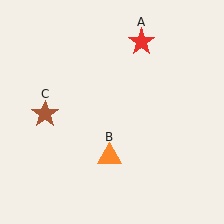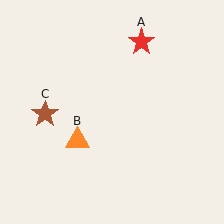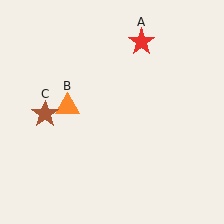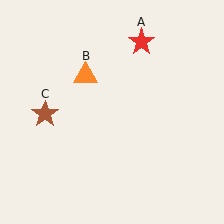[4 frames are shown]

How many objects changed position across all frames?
1 object changed position: orange triangle (object B).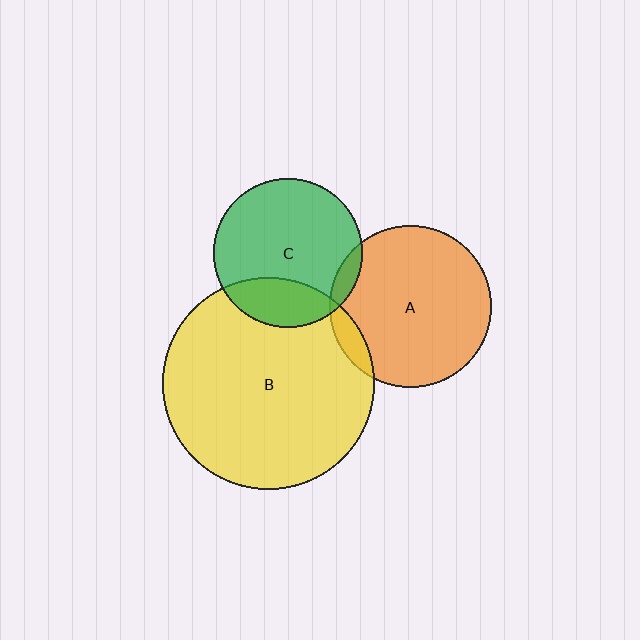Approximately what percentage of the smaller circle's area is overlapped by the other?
Approximately 10%.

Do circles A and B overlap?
Yes.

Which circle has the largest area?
Circle B (yellow).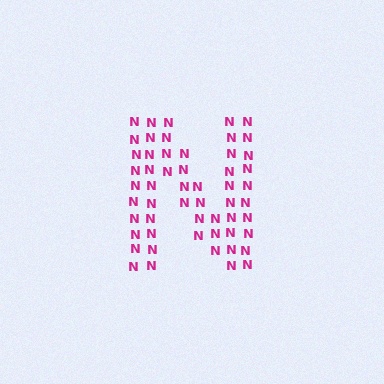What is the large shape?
The large shape is the letter N.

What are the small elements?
The small elements are letter N's.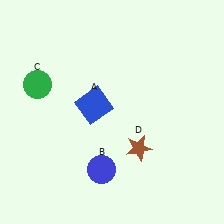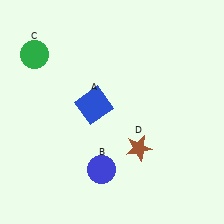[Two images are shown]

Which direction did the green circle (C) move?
The green circle (C) moved up.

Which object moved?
The green circle (C) moved up.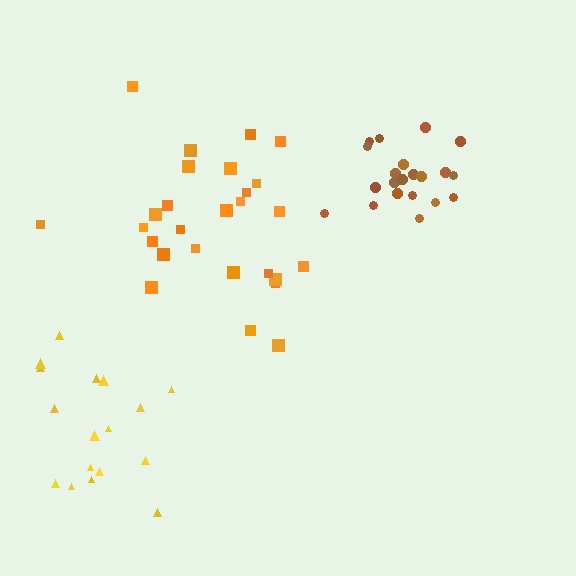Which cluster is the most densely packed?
Brown.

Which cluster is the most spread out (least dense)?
Orange.